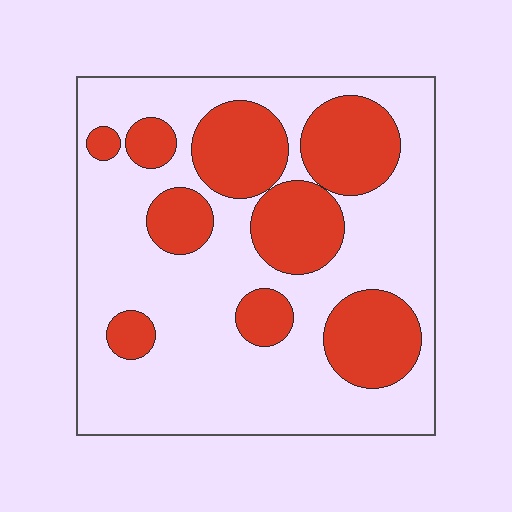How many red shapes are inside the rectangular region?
9.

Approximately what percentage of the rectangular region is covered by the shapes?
Approximately 30%.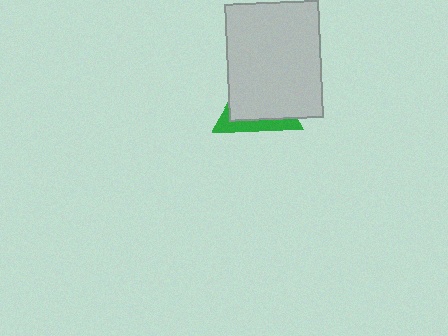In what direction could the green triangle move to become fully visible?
The green triangle could move toward the lower-left. That would shift it out from behind the light gray rectangle entirely.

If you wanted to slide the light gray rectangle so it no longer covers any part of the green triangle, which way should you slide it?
Slide it toward the upper-right — that is the most direct way to separate the two shapes.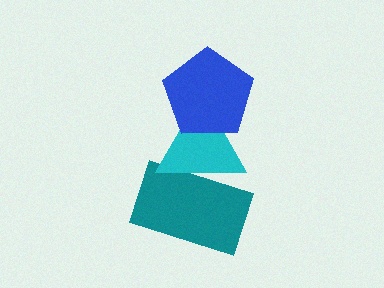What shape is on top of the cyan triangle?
The blue pentagon is on top of the cyan triangle.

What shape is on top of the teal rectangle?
The cyan triangle is on top of the teal rectangle.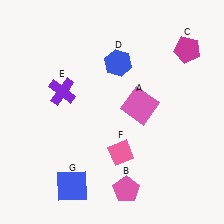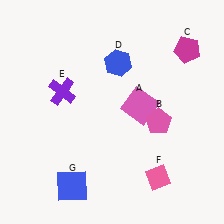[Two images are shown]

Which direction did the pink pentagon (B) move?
The pink pentagon (B) moved up.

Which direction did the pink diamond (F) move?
The pink diamond (F) moved right.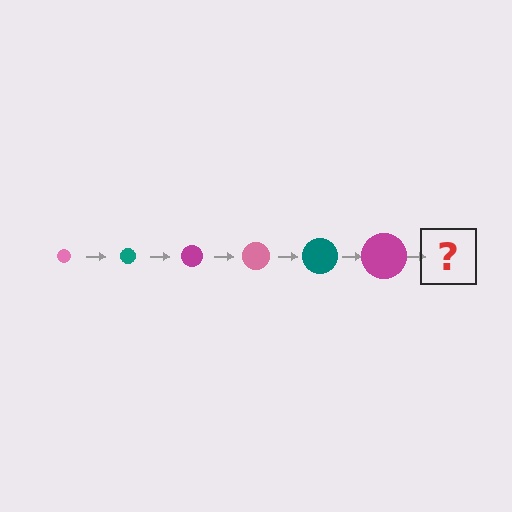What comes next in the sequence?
The next element should be a pink circle, larger than the previous one.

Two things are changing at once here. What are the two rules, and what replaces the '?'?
The two rules are that the circle grows larger each step and the color cycles through pink, teal, and magenta. The '?' should be a pink circle, larger than the previous one.